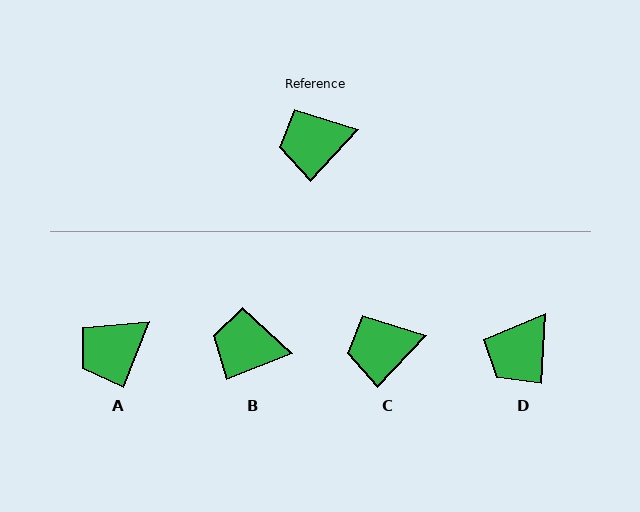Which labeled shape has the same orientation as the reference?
C.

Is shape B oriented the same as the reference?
No, it is off by about 25 degrees.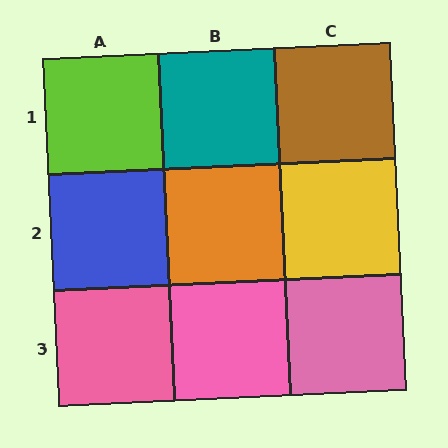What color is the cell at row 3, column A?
Pink.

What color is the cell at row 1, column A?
Lime.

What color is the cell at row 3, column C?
Pink.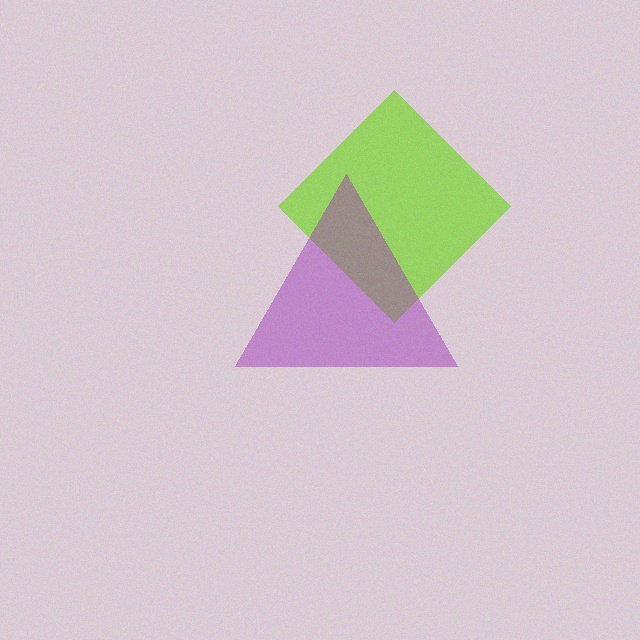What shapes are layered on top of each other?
The layered shapes are: a lime diamond, a purple triangle.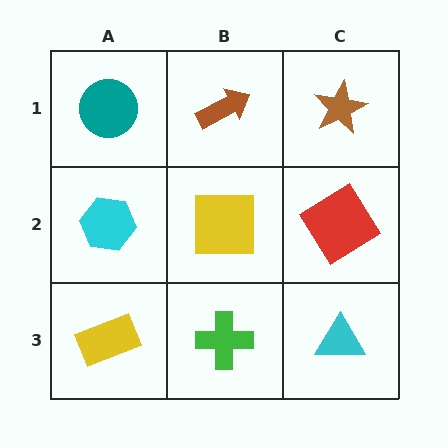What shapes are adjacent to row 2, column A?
A teal circle (row 1, column A), a yellow rectangle (row 3, column A), a yellow square (row 2, column B).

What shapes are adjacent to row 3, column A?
A cyan hexagon (row 2, column A), a green cross (row 3, column B).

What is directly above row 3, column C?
A red diamond.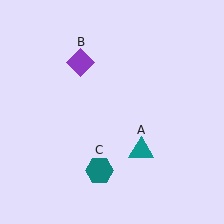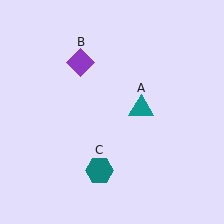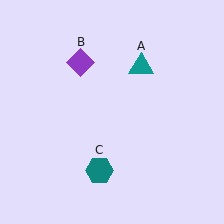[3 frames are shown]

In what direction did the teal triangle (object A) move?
The teal triangle (object A) moved up.